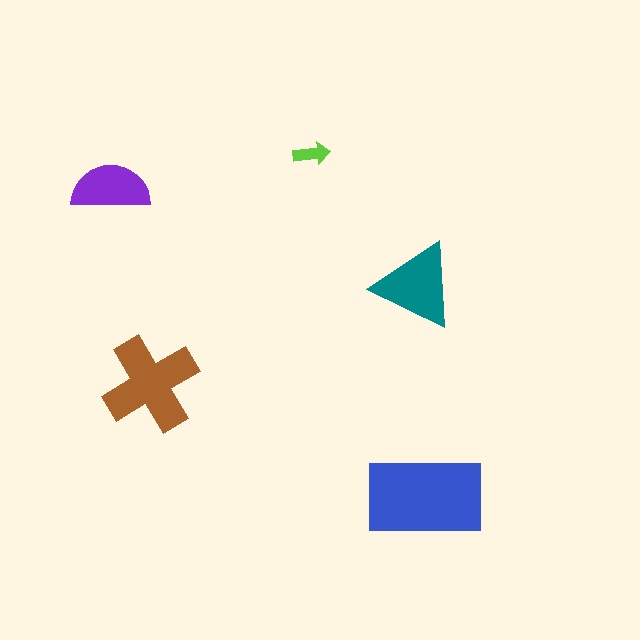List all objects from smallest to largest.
The lime arrow, the purple semicircle, the teal triangle, the brown cross, the blue rectangle.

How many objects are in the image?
There are 5 objects in the image.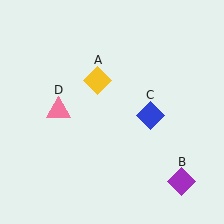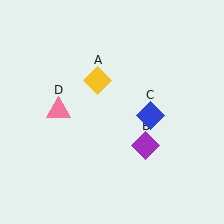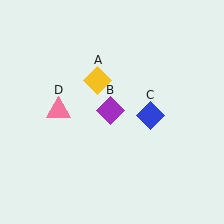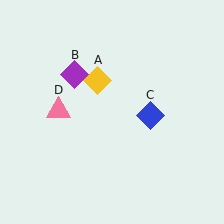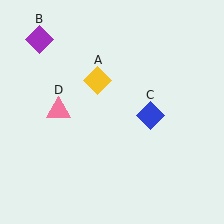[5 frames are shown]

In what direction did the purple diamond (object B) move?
The purple diamond (object B) moved up and to the left.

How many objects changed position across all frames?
1 object changed position: purple diamond (object B).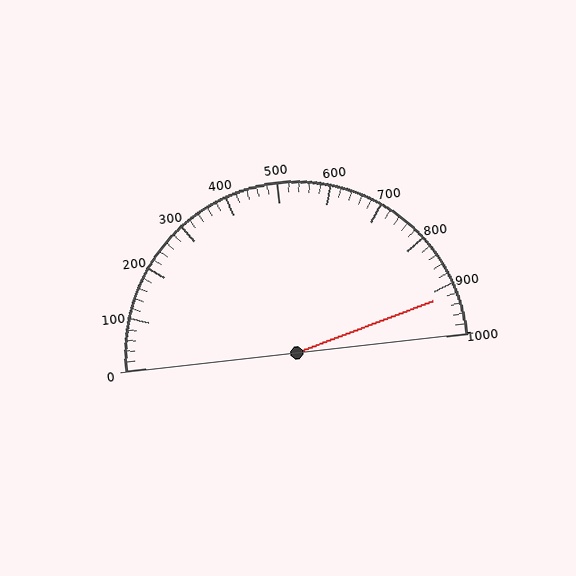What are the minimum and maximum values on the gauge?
The gauge ranges from 0 to 1000.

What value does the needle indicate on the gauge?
The needle indicates approximately 920.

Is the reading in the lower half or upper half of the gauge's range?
The reading is in the upper half of the range (0 to 1000).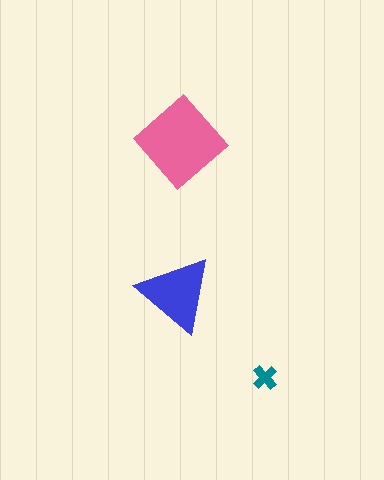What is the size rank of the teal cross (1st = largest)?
3rd.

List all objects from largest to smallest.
The pink diamond, the blue triangle, the teal cross.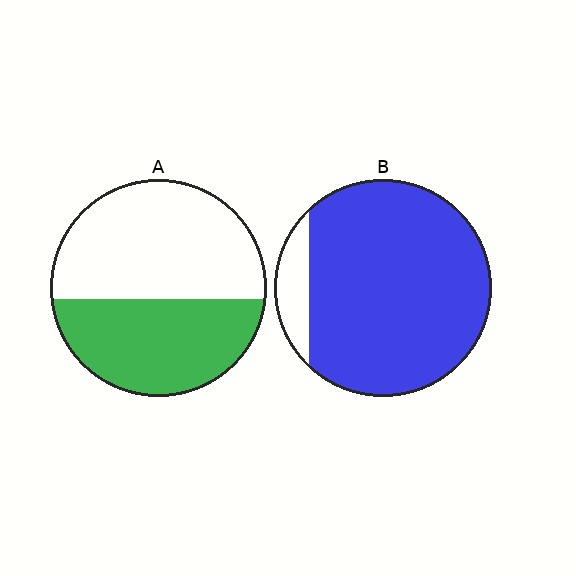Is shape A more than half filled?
No.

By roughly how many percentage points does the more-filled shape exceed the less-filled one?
By roughly 45 percentage points (B over A).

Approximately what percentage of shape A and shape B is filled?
A is approximately 45% and B is approximately 90%.